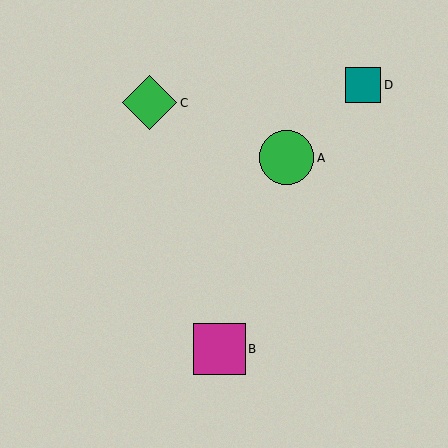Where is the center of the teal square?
The center of the teal square is at (363, 85).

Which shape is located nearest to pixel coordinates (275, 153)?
The green circle (labeled A) at (287, 158) is nearest to that location.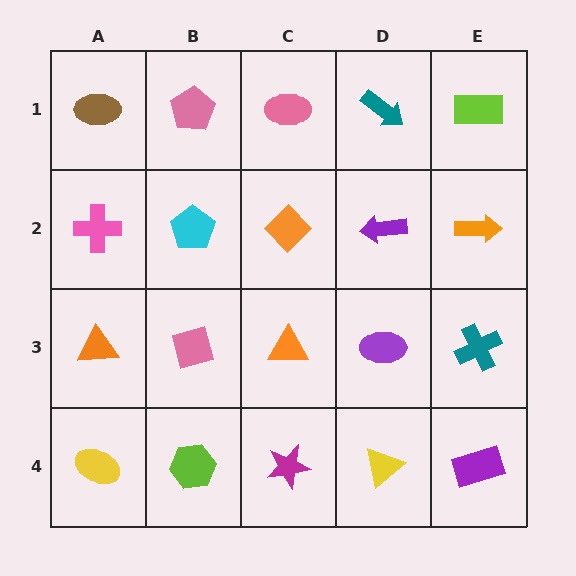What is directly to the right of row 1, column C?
A teal arrow.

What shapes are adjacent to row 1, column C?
An orange diamond (row 2, column C), a pink pentagon (row 1, column B), a teal arrow (row 1, column D).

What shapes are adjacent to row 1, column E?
An orange arrow (row 2, column E), a teal arrow (row 1, column D).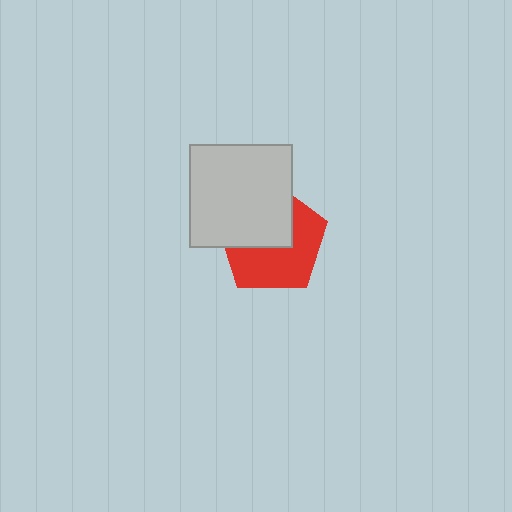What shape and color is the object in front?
The object in front is a light gray square.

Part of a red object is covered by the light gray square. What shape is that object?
It is a pentagon.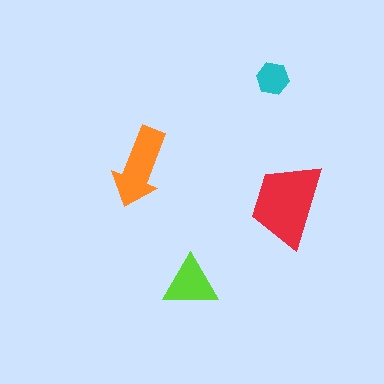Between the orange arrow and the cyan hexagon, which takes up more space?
The orange arrow.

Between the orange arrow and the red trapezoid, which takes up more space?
The red trapezoid.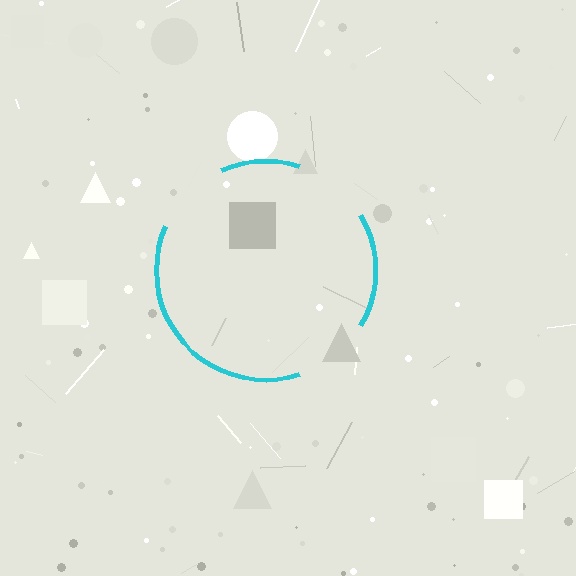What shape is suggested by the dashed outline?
The dashed outline suggests a circle.